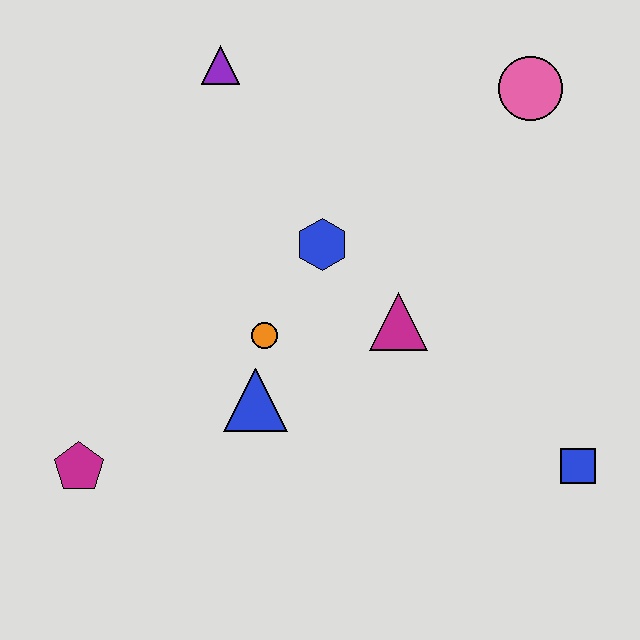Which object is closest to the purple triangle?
The blue hexagon is closest to the purple triangle.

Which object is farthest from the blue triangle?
The pink circle is farthest from the blue triangle.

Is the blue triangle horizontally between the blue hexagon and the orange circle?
No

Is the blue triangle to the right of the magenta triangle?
No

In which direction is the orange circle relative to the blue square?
The orange circle is to the left of the blue square.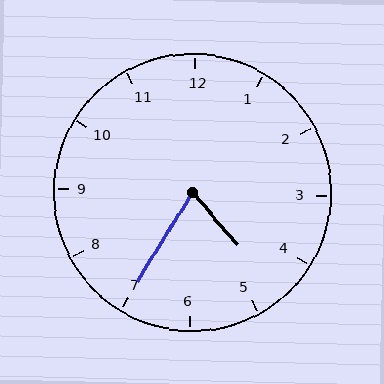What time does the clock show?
4:35.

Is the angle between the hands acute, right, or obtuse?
It is acute.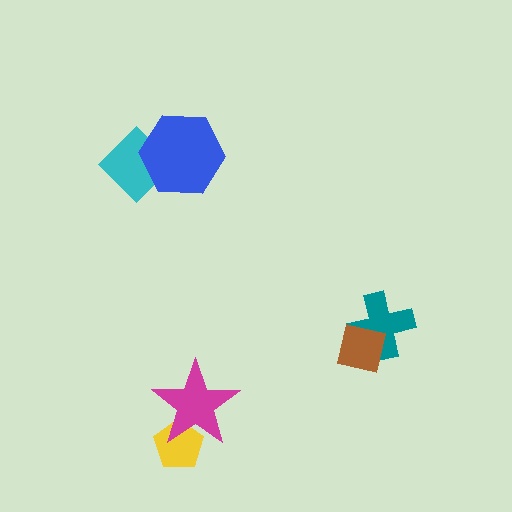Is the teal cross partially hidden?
Yes, it is partially covered by another shape.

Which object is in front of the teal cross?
The brown square is in front of the teal cross.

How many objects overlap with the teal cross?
1 object overlaps with the teal cross.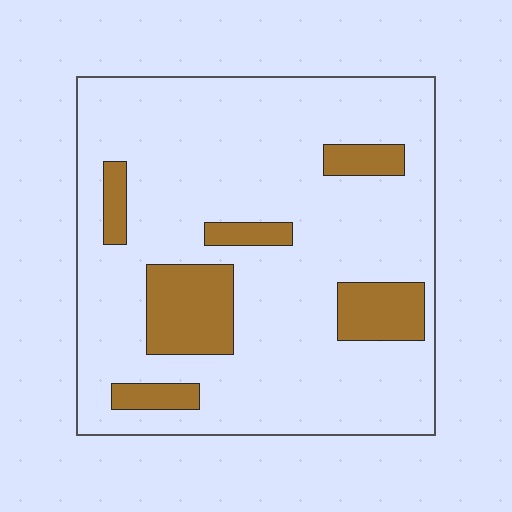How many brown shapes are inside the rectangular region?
6.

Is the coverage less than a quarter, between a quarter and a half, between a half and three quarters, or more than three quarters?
Less than a quarter.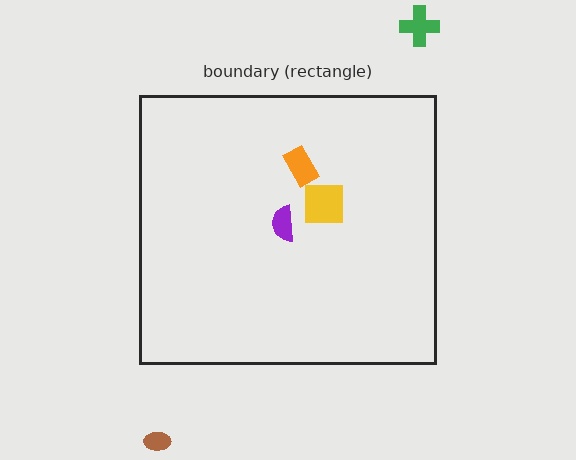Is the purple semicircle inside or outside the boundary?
Inside.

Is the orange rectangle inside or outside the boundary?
Inside.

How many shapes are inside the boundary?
3 inside, 2 outside.